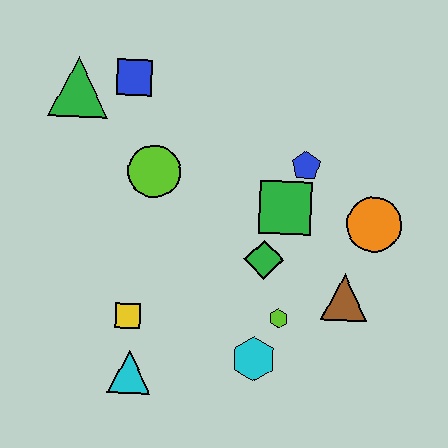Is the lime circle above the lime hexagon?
Yes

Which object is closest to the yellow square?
The cyan triangle is closest to the yellow square.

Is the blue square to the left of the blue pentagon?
Yes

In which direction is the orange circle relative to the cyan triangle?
The orange circle is to the right of the cyan triangle.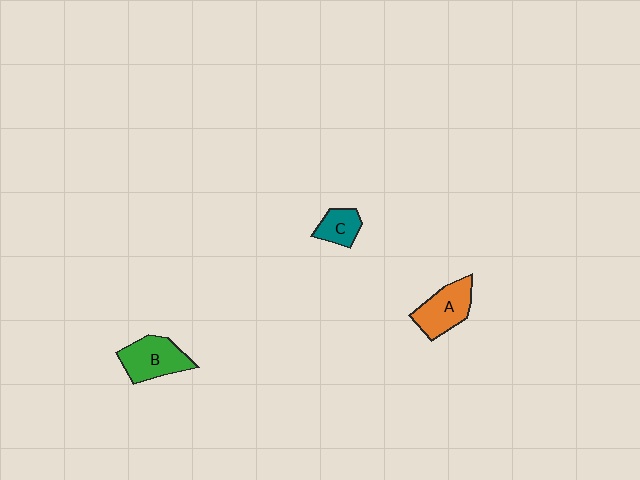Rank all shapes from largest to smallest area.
From largest to smallest: B (green), A (orange), C (teal).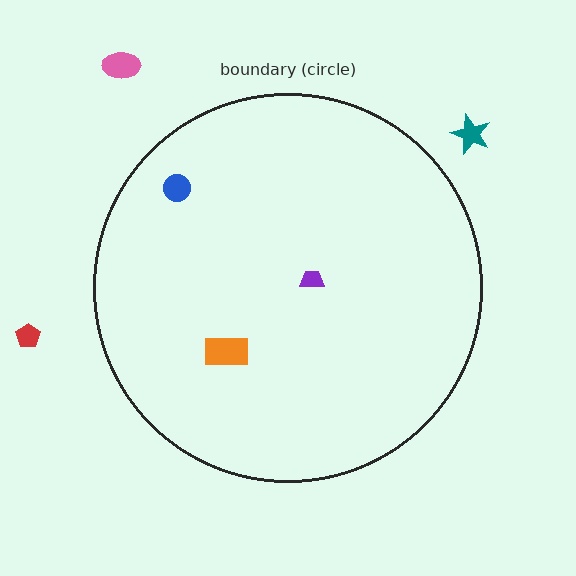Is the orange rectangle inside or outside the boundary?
Inside.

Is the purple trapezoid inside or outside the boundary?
Inside.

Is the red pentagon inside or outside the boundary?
Outside.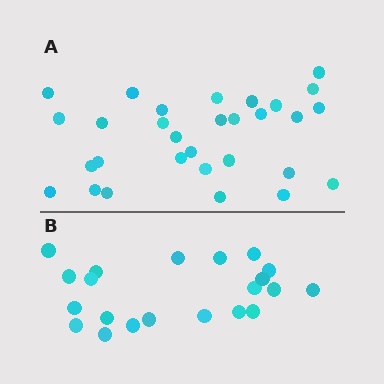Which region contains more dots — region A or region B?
Region A (the top region) has more dots.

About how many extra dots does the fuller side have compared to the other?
Region A has roughly 8 or so more dots than region B.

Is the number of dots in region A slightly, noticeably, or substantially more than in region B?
Region A has noticeably more, but not dramatically so. The ratio is roughly 1.4 to 1.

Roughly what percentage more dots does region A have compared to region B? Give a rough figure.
About 45% more.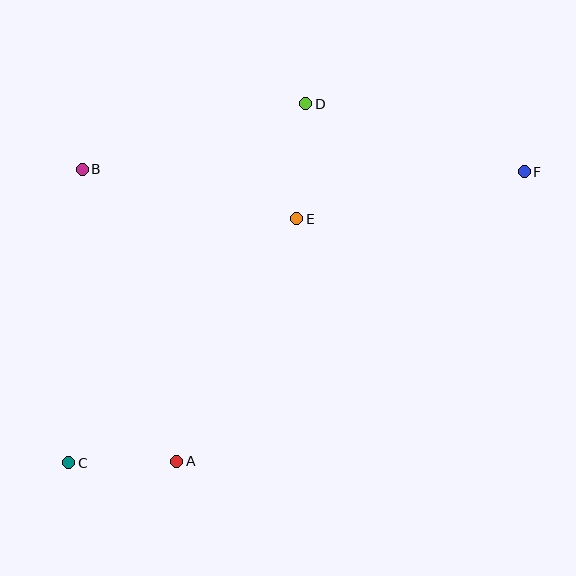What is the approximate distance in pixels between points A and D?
The distance between A and D is approximately 380 pixels.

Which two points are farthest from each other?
Points C and F are farthest from each other.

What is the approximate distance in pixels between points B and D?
The distance between B and D is approximately 233 pixels.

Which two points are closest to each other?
Points A and C are closest to each other.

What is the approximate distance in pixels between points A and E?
The distance between A and E is approximately 271 pixels.